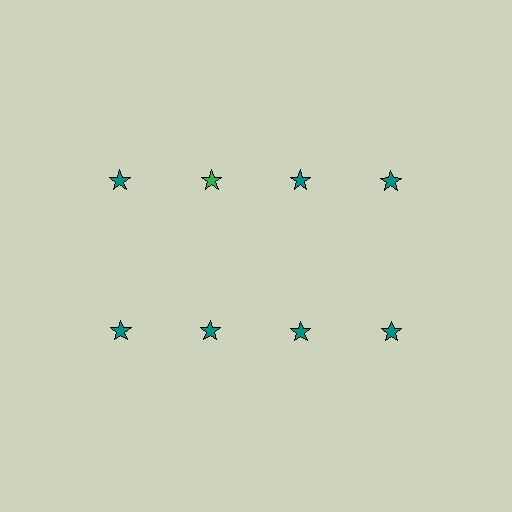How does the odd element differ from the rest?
It has a different color: green instead of teal.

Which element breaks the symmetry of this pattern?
The green star in the top row, second from left column breaks the symmetry. All other shapes are teal stars.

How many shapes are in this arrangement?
There are 8 shapes arranged in a grid pattern.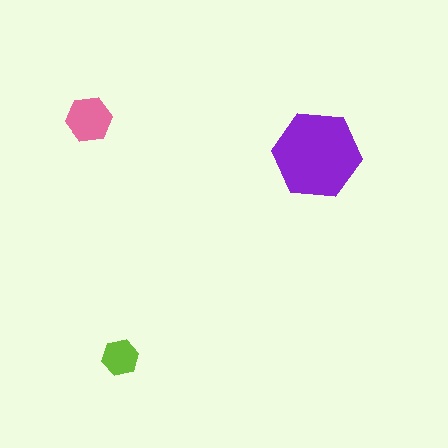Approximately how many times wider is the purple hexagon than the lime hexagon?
About 2.5 times wider.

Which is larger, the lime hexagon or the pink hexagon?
The pink one.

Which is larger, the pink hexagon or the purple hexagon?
The purple one.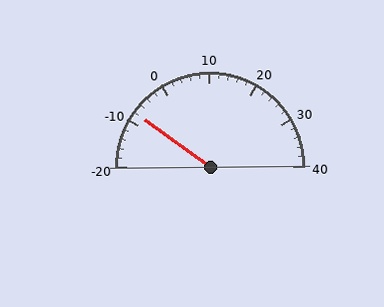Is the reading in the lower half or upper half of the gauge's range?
The reading is in the lower half of the range (-20 to 40).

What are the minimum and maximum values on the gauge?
The gauge ranges from -20 to 40.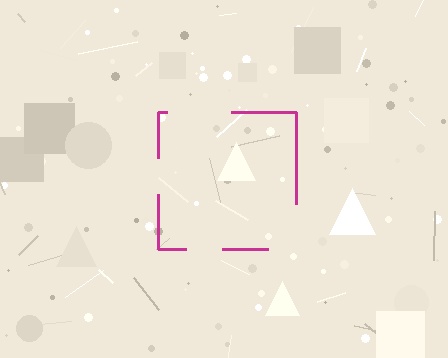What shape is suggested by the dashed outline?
The dashed outline suggests a square.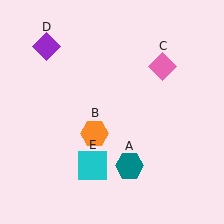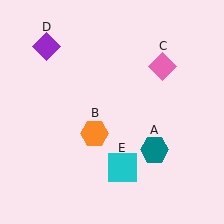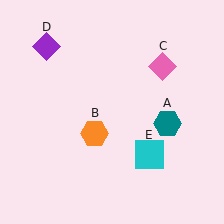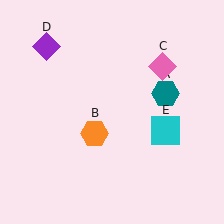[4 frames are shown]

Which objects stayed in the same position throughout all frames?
Orange hexagon (object B) and pink diamond (object C) and purple diamond (object D) remained stationary.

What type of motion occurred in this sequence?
The teal hexagon (object A), cyan square (object E) rotated counterclockwise around the center of the scene.